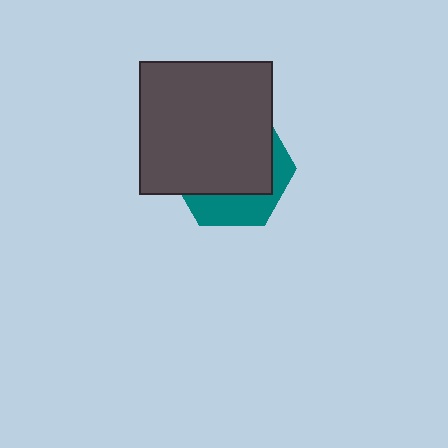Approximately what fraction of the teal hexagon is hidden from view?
Roughly 70% of the teal hexagon is hidden behind the dark gray square.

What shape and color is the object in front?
The object in front is a dark gray square.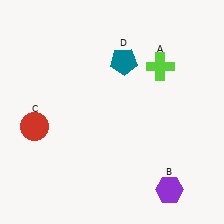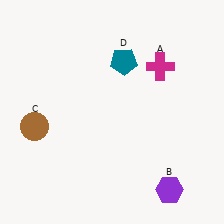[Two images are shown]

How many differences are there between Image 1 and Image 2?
There are 2 differences between the two images.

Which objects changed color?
A changed from lime to magenta. C changed from red to brown.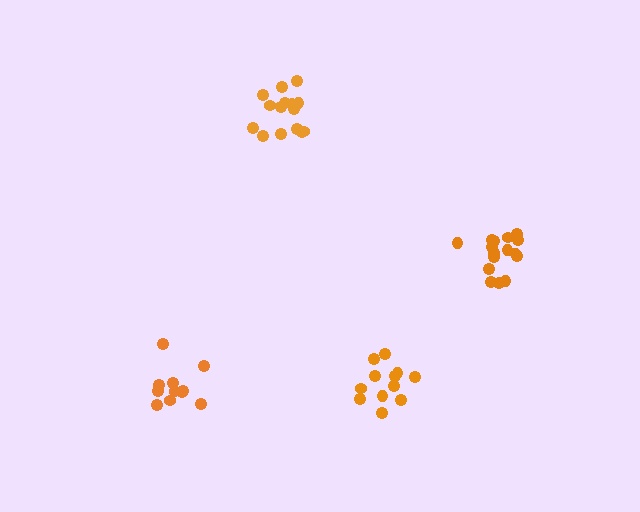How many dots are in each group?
Group 1: 12 dots, Group 2: 11 dots, Group 3: 16 dots, Group 4: 15 dots (54 total).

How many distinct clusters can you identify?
There are 4 distinct clusters.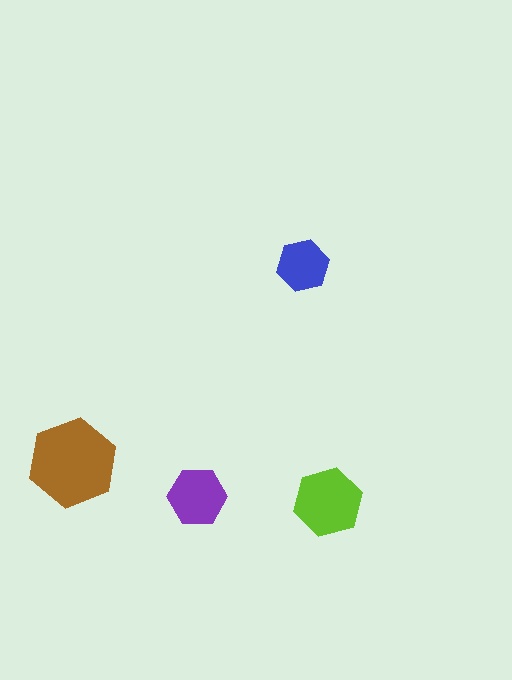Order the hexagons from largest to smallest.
the brown one, the lime one, the purple one, the blue one.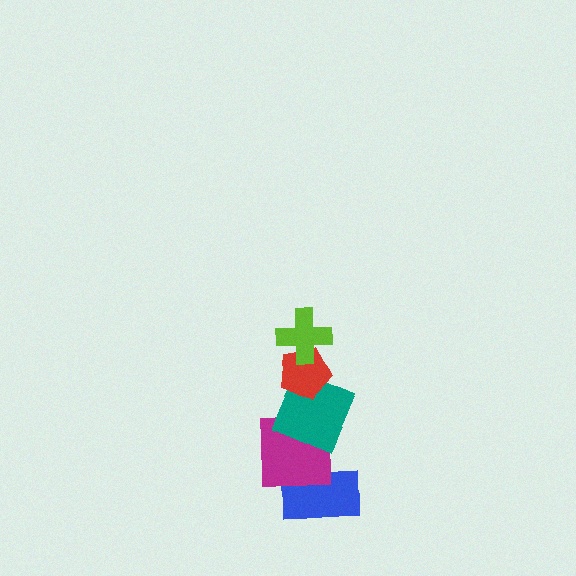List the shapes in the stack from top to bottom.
From top to bottom: the lime cross, the red pentagon, the teal square, the magenta square, the blue rectangle.